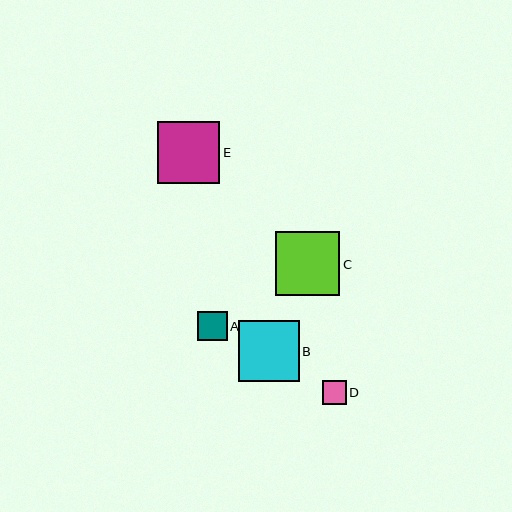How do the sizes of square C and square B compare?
Square C and square B are approximately the same size.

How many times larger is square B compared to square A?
Square B is approximately 2.1 times the size of square A.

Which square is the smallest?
Square D is the smallest with a size of approximately 24 pixels.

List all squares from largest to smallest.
From largest to smallest: C, E, B, A, D.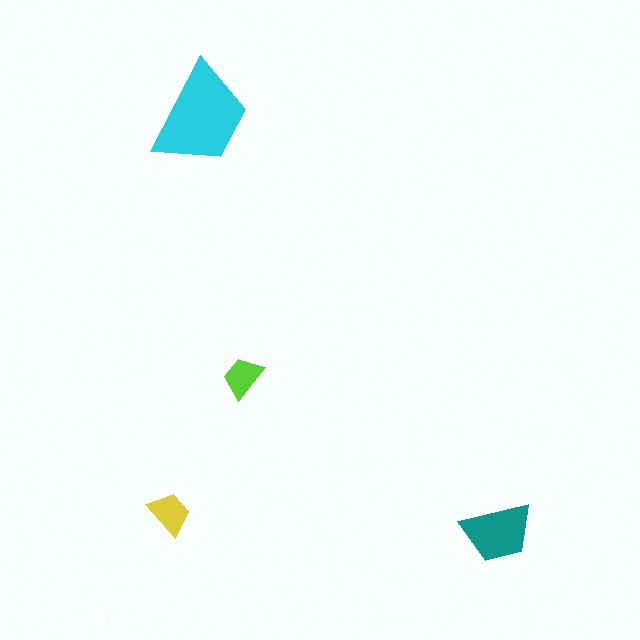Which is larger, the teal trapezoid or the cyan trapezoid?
The cyan one.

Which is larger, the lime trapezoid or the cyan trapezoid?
The cyan one.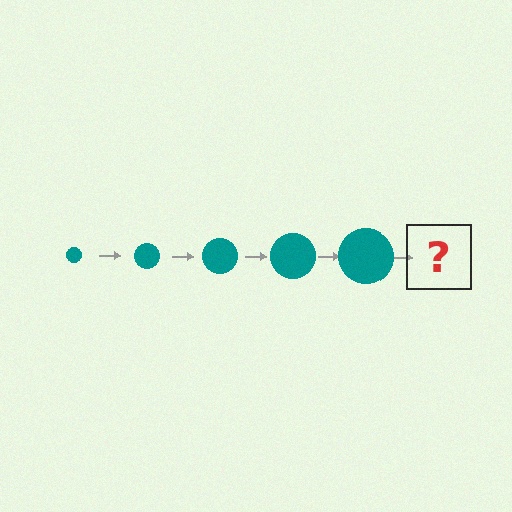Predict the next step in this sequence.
The next step is a teal circle, larger than the previous one.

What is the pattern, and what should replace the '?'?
The pattern is that the circle gets progressively larger each step. The '?' should be a teal circle, larger than the previous one.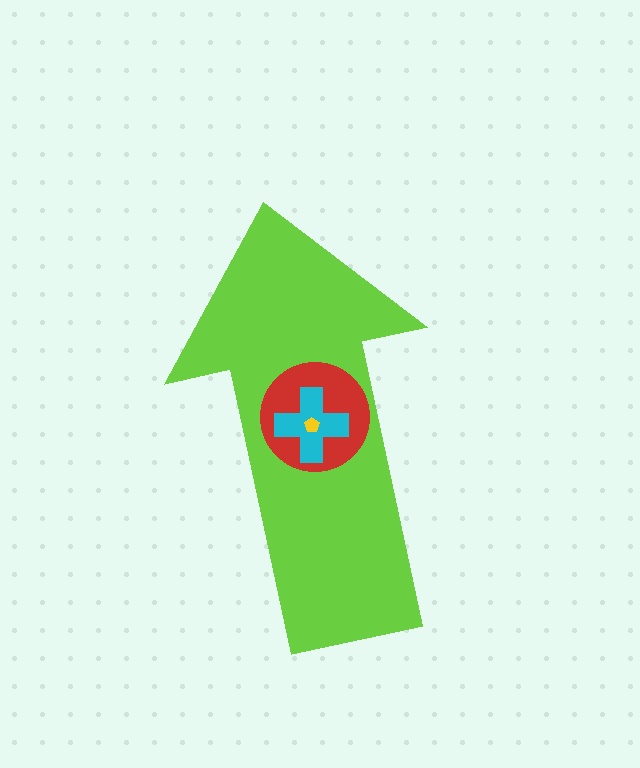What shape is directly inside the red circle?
The cyan cross.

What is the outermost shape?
The lime arrow.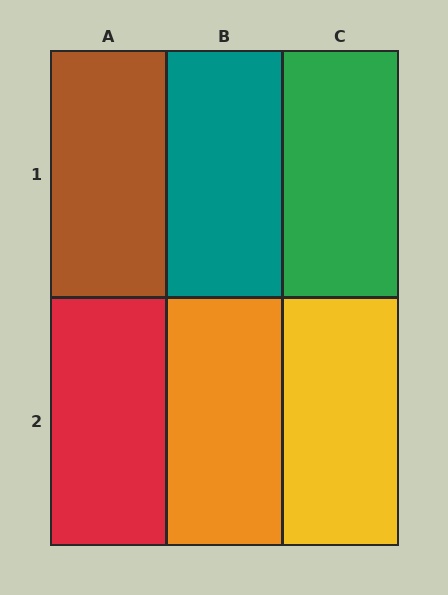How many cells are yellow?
1 cell is yellow.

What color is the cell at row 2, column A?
Red.